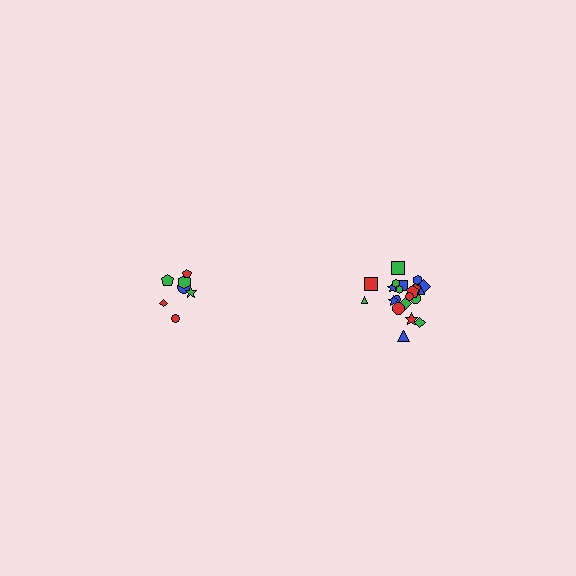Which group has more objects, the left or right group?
The right group.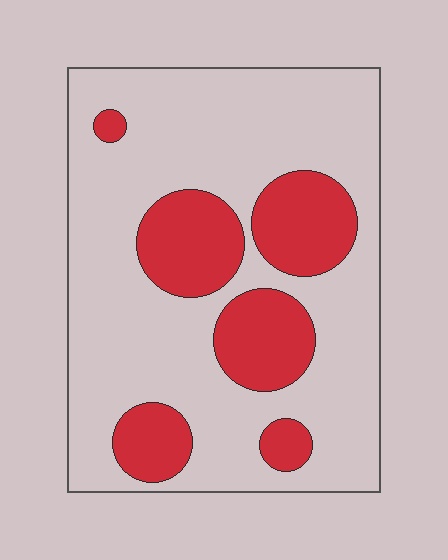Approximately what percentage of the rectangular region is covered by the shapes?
Approximately 25%.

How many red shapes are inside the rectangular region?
6.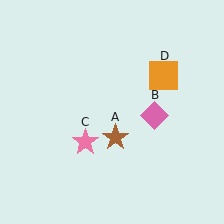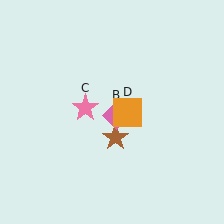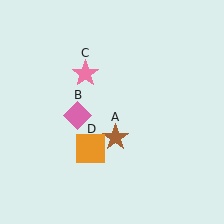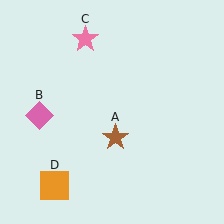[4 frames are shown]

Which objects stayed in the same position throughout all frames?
Brown star (object A) remained stationary.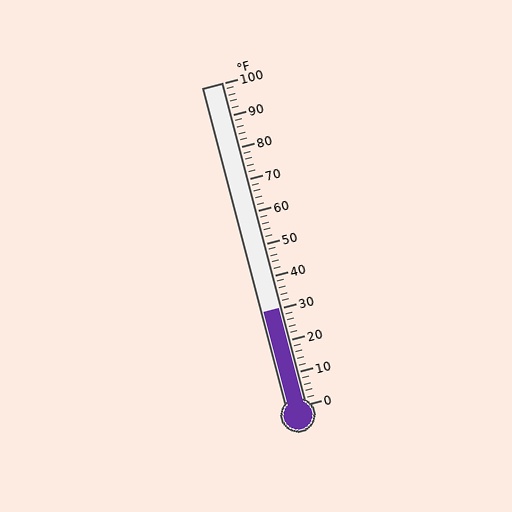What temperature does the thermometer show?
The thermometer shows approximately 30°F.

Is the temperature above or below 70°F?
The temperature is below 70°F.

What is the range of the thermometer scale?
The thermometer scale ranges from 0°F to 100°F.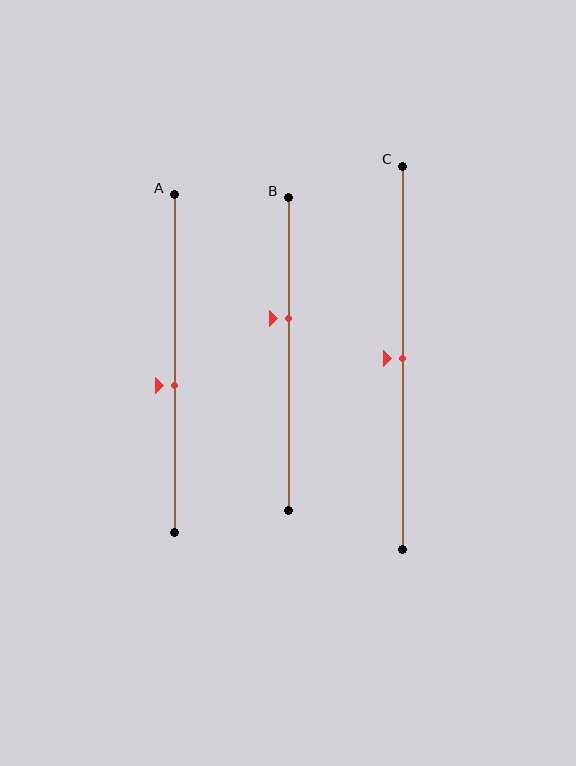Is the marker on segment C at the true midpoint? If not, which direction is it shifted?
Yes, the marker on segment C is at the true midpoint.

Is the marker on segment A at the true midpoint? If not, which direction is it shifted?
No, the marker on segment A is shifted downward by about 7% of the segment length.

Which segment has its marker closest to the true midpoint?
Segment C has its marker closest to the true midpoint.